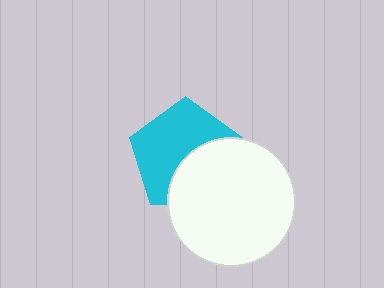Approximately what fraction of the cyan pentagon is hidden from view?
Roughly 41% of the cyan pentagon is hidden behind the white circle.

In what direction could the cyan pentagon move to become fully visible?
The cyan pentagon could move toward the upper-left. That would shift it out from behind the white circle entirely.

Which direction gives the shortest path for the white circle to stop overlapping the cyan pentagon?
Moving toward the lower-right gives the shortest separation.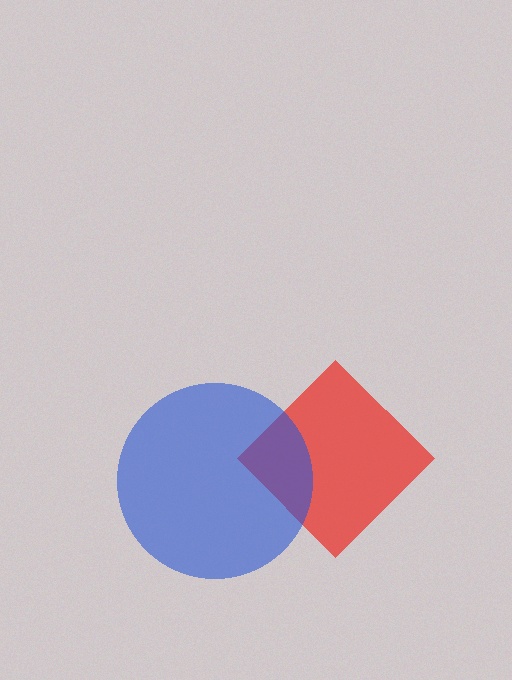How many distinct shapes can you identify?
There are 2 distinct shapes: a red diamond, a blue circle.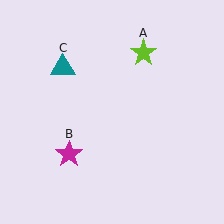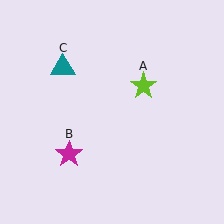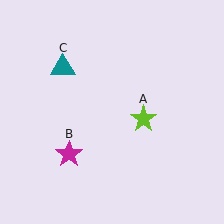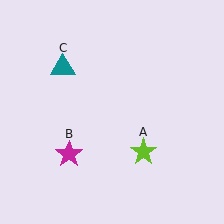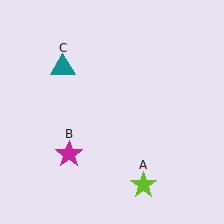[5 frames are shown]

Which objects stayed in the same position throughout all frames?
Magenta star (object B) and teal triangle (object C) remained stationary.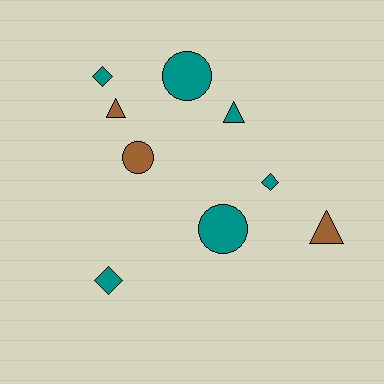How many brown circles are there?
There is 1 brown circle.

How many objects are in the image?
There are 9 objects.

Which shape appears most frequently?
Circle, with 3 objects.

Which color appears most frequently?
Teal, with 6 objects.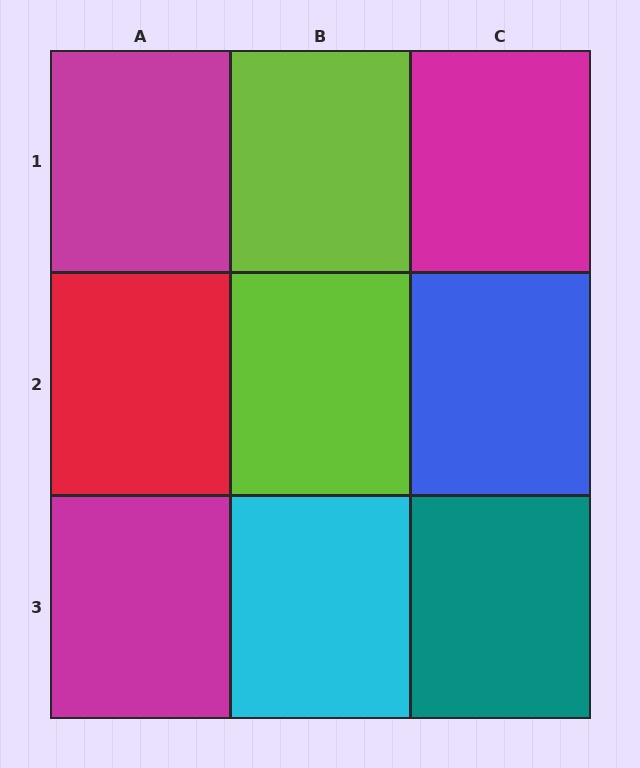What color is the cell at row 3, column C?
Teal.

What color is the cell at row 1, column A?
Magenta.